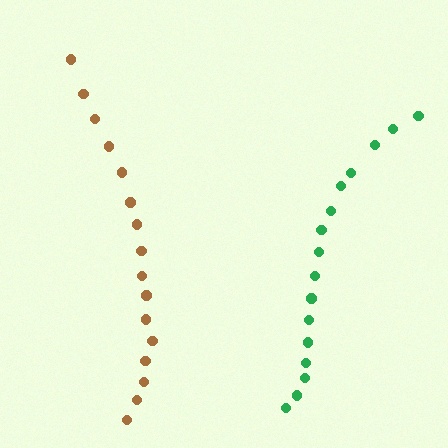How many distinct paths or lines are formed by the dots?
There are 2 distinct paths.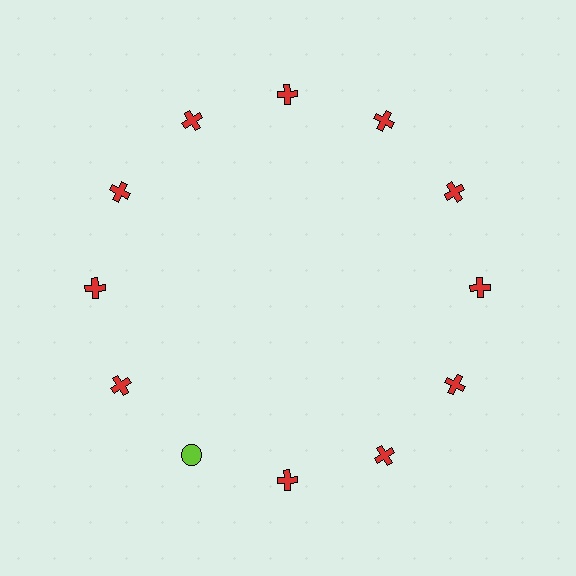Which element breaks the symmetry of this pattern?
The lime circle at roughly the 7 o'clock position breaks the symmetry. All other shapes are red crosses.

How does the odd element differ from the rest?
It differs in both color (lime instead of red) and shape (circle instead of cross).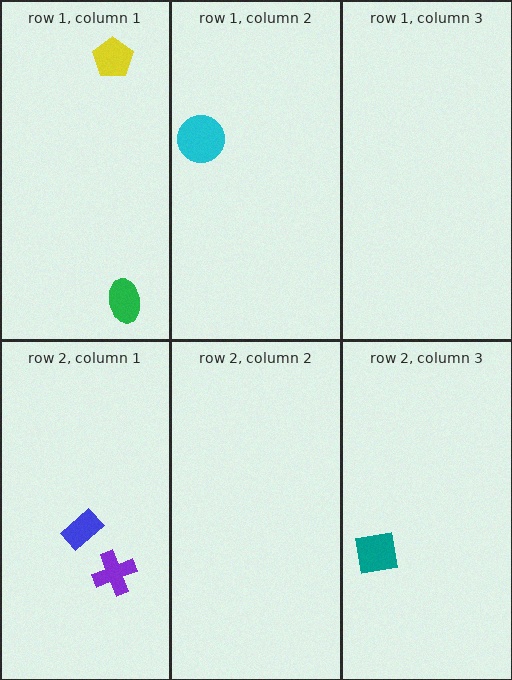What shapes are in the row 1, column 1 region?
The yellow pentagon, the green ellipse.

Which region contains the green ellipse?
The row 1, column 1 region.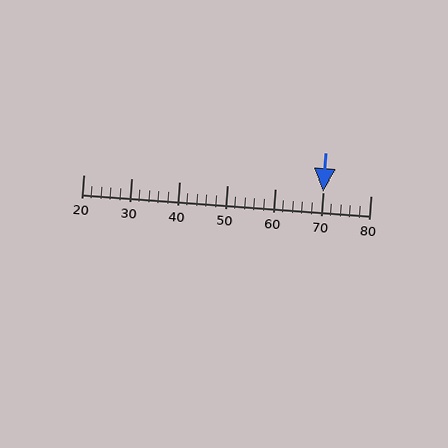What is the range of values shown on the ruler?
The ruler shows values from 20 to 80.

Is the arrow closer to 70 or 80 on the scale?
The arrow is closer to 70.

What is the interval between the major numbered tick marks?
The major tick marks are spaced 10 units apart.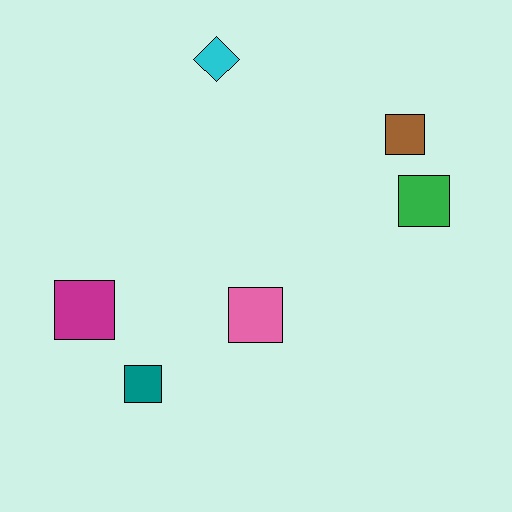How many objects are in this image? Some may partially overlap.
There are 6 objects.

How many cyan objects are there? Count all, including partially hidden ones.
There is 1 cyan object.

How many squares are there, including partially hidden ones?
There are 5 squares.